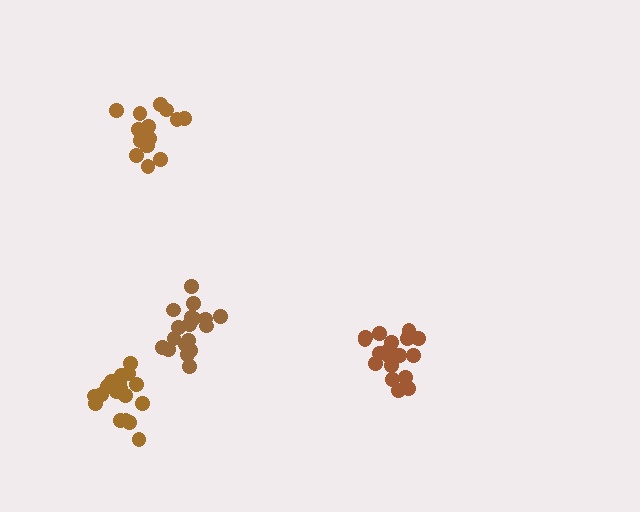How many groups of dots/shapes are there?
There are 4 groups.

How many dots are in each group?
Group 1: 19 dots, Group 2: 17 dots, Group 3: 18 dots, Group 4: 19 dots (73 total).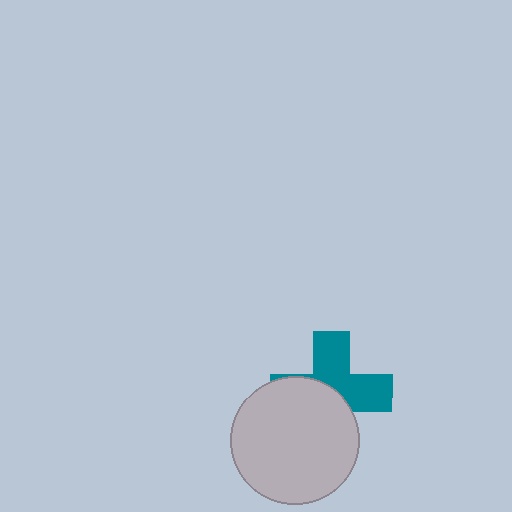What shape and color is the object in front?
The object in front is a light gray circle.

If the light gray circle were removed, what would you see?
You would see the complete teal cross.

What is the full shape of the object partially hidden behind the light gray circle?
The partially hidden object is a teal cross.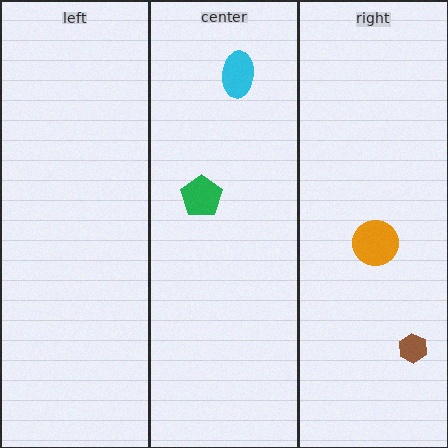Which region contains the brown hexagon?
The right region.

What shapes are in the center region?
The green pentagon, the cyan ellipse.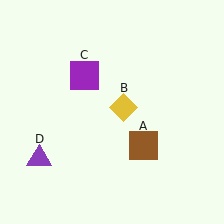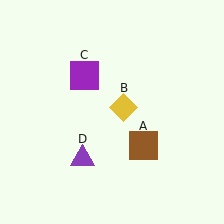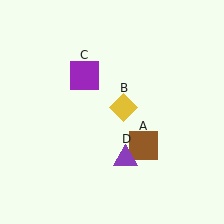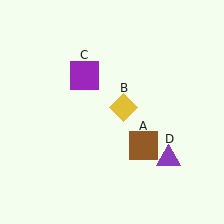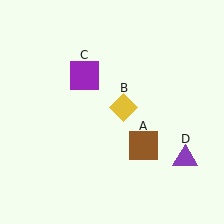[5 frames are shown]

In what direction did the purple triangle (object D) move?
The purple triangle (object D) moved right.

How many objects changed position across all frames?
1 object changed position: purple triangle (object D).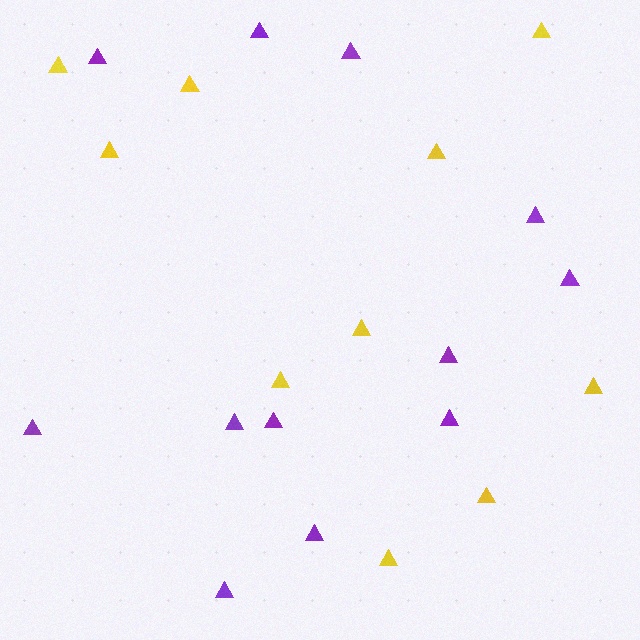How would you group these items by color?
There are 2 groups: one group of yellow triangles (10) and one group of purple triangles (12).